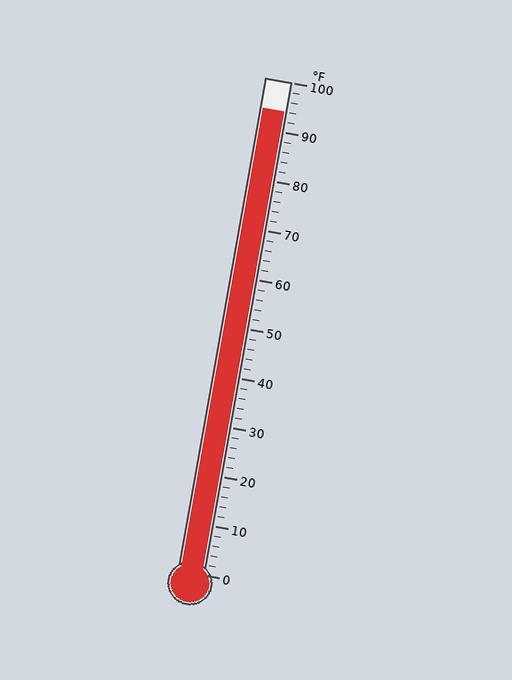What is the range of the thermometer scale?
The thermometer scale ranges from 0°F to 100°F.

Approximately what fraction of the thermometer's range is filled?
The thermometer is filled to approximately 95% of its range.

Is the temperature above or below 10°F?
The temperature is above 10°F.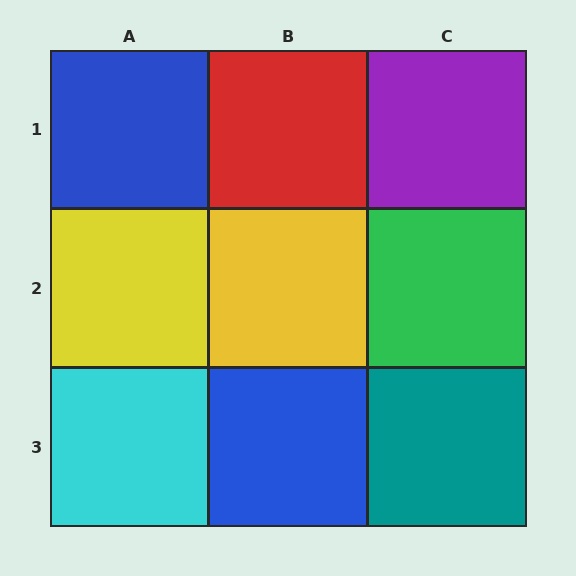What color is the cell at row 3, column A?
Cyan.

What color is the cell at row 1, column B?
Red.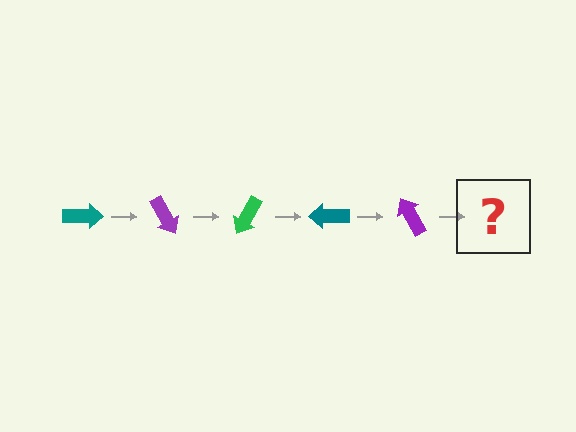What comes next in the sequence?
The next element should be a green arrow, rotated 300 degrees from the start.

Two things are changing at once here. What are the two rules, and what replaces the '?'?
The two rules are that it rotates 60 degrees each step and the color cycles through teal, purple, and green. The '?' should be a green arrow, rotated 300 degrees from the start.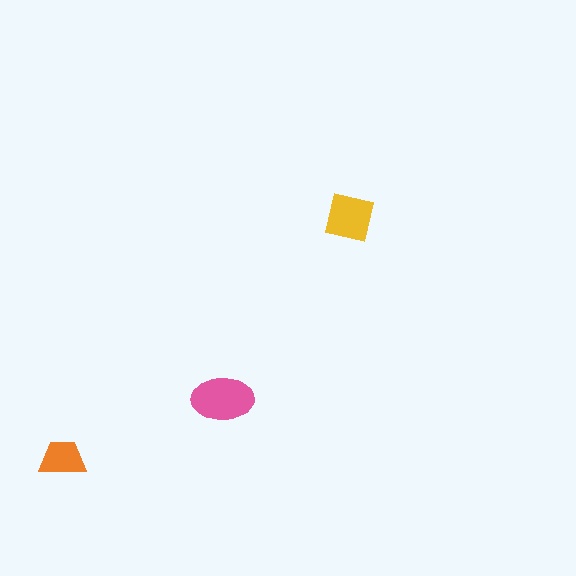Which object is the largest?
The pink ellipse.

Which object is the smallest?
The orange trapezoid.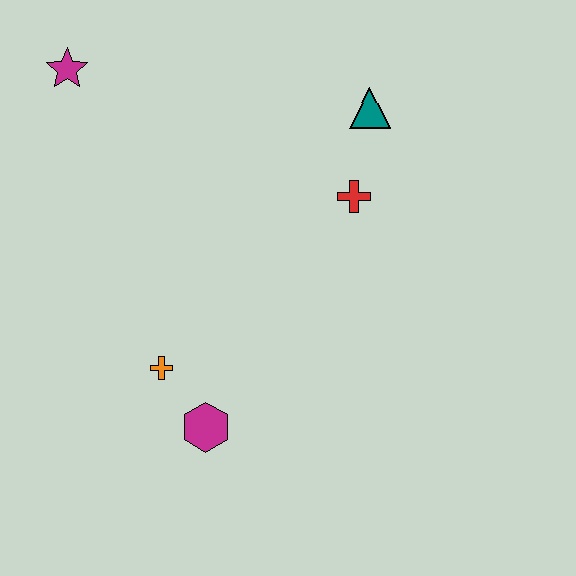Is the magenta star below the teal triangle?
No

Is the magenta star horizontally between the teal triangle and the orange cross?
No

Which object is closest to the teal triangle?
The red cross is closest to the teal triangle.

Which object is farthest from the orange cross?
The teal triangle is farthest from the orange cross.